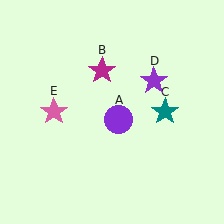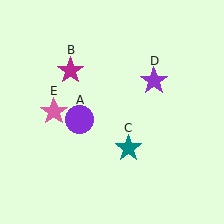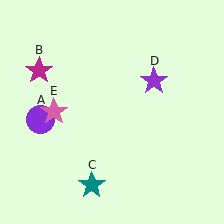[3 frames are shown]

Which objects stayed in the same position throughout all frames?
Purple star (object D) and pink star (object E) remained stationary.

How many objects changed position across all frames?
3 objects changed position: purple circle (object A), magenta star (object B), teal star (object C).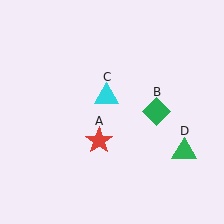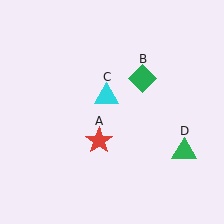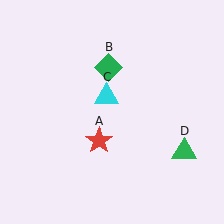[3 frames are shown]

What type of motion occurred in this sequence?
The green diamond (object B) rotated counterclockwise around the center of the scene.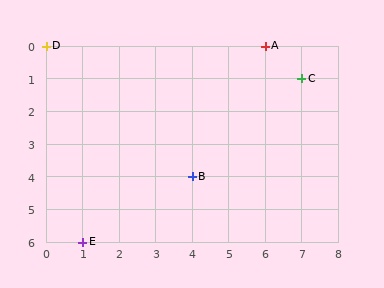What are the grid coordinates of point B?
Point B is at grid coordinates (4, 4).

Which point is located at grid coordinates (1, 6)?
Point E is at (1, 6).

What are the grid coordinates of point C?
Point C is at grid coordinates (7, 1).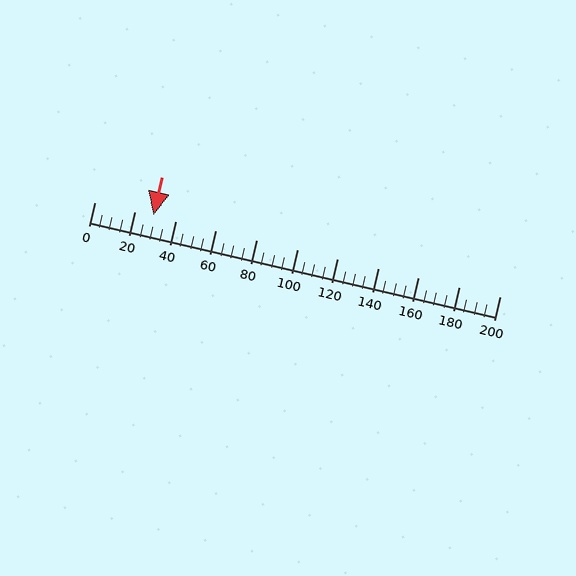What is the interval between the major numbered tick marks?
The major tick marks are spaced 20 units apart.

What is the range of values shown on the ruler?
The ruler shows values from 0 to 200.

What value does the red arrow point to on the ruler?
The red arrow points to approximately 29.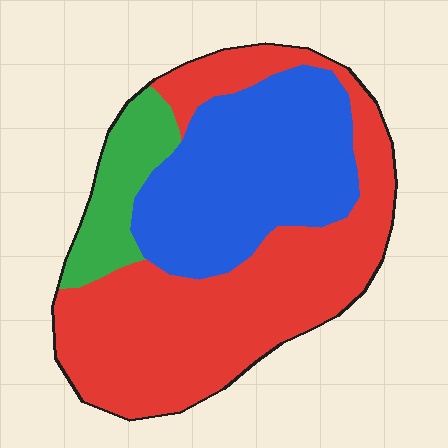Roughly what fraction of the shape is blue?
Blue covers around 35% of the shape.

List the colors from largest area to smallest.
From largest to smallest: red, blue, green.